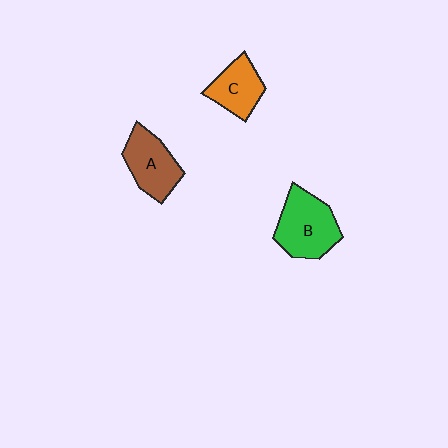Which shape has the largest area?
Shape B (green).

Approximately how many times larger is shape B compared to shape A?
Approximately 1.2 times.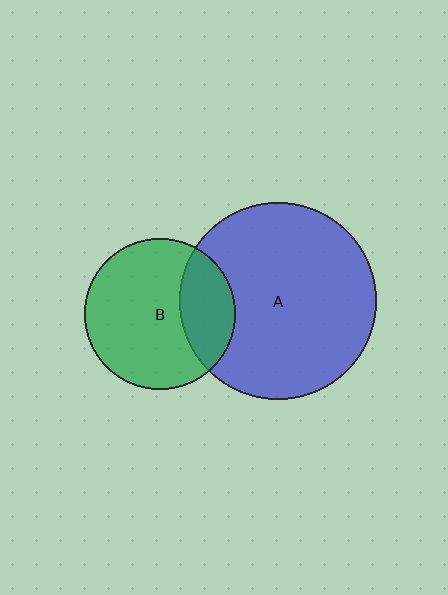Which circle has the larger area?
Circle A (blue).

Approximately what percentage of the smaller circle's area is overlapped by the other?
Approximately 25%.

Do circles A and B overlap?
Yes.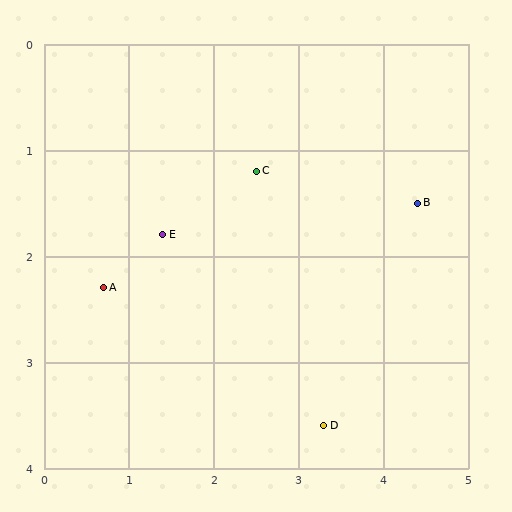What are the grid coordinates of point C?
Point C is at approximately (2.5, 1.2).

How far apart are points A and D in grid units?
Points A and D are about 2.9 grid units apart.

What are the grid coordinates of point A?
Point A is at approximately (0.7, 2.3).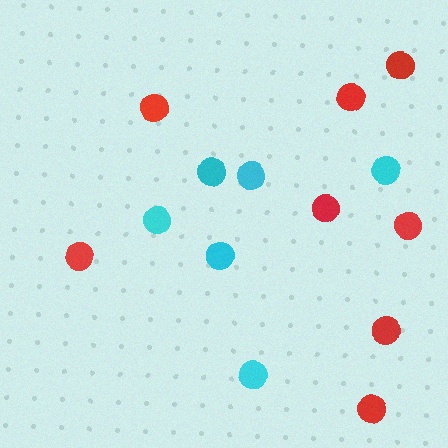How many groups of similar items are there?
There are 2 groups: one group of red circles (8) and one group of cyan circles (6).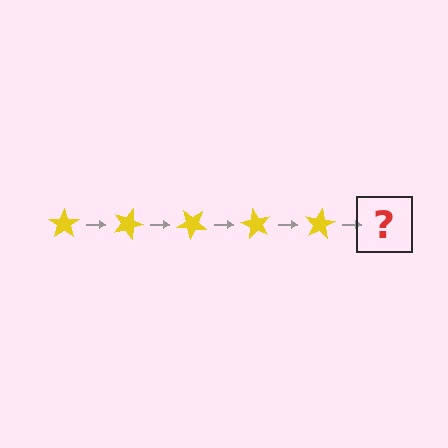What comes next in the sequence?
The next element should be a yellow star rotated 100 degrees.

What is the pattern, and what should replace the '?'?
The pattern is that the star rotates 20 degrees each step. The '?' should be a yellow star rotated 100 degrees.